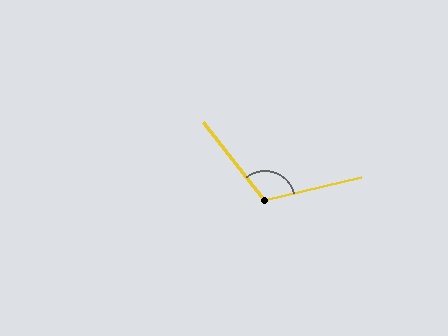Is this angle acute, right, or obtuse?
It is obtuse.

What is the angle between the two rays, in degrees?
Approximately 115 degrees.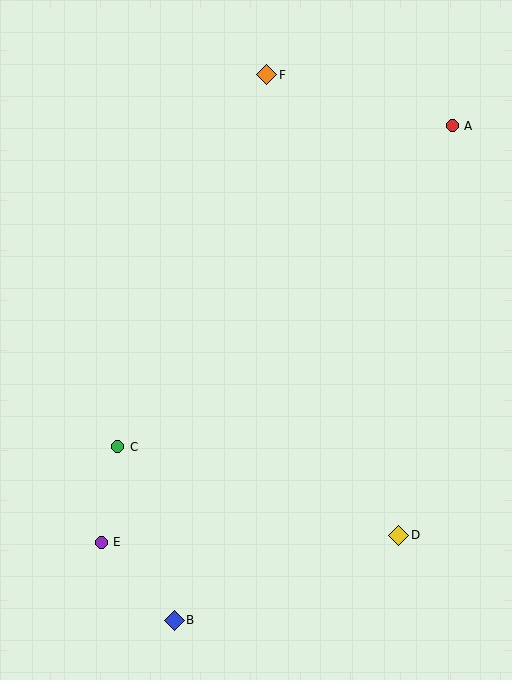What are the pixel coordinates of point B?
Point B is at (174, 620).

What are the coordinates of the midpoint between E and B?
The midpoint between E and B is at (138, 581).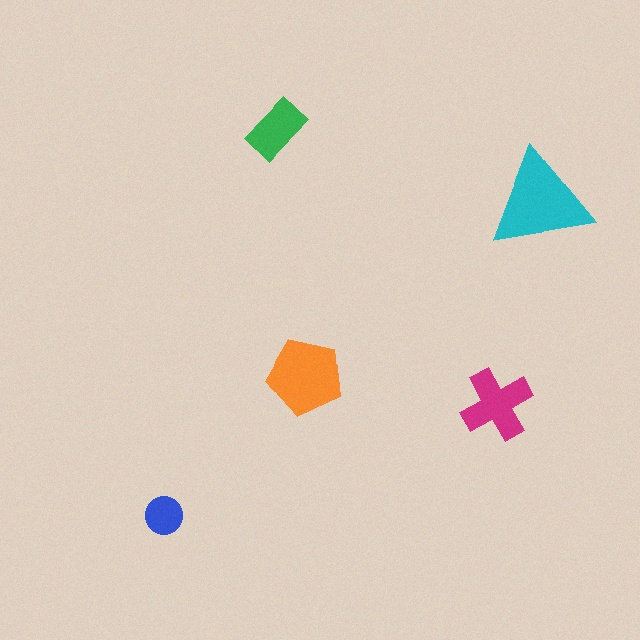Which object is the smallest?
The blue circle.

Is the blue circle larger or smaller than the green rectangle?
Smaller.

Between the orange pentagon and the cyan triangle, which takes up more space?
The cyan triangle.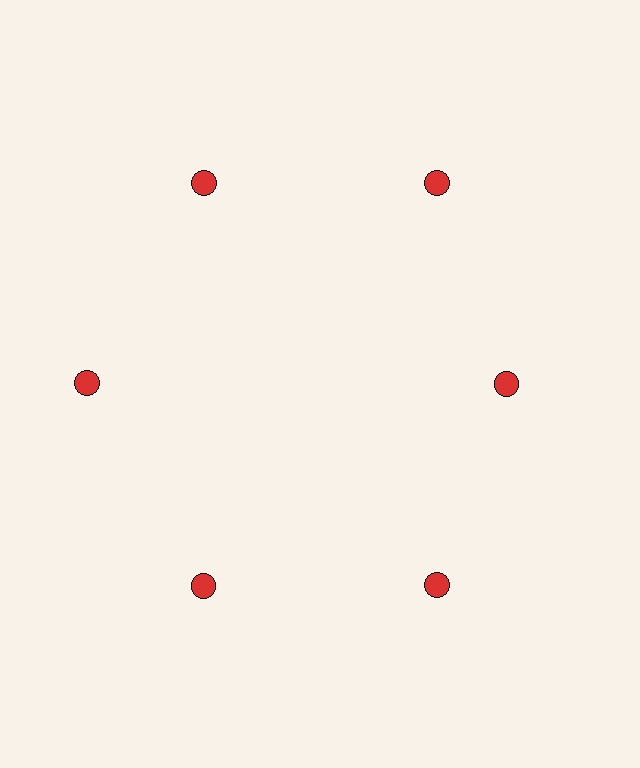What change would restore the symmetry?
The symmetry would be restored by moving it outward, back onto the ring so that all 6 circles sit at equal angles and equal distance from the center.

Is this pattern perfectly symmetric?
No. The 6 red circles are arranged in a ring, but one element near the 3 o'clock position is pulled inward toward the center, breaking the 6-fold rotational symmetry.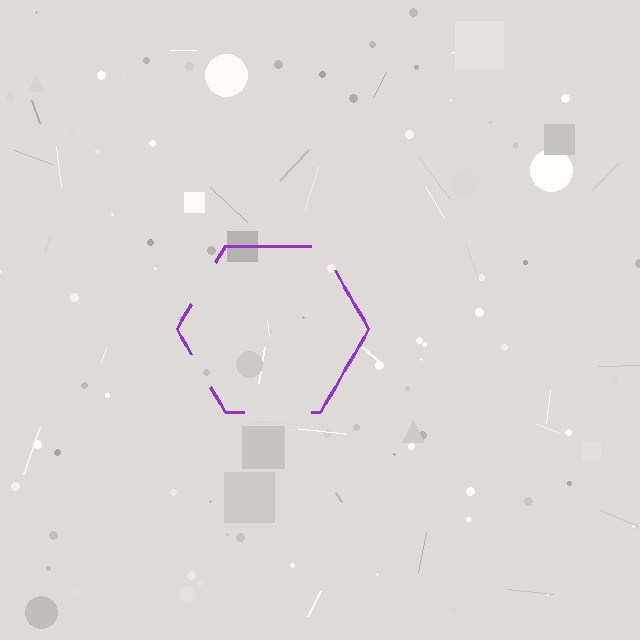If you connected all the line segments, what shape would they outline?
They would outline a hexagon.